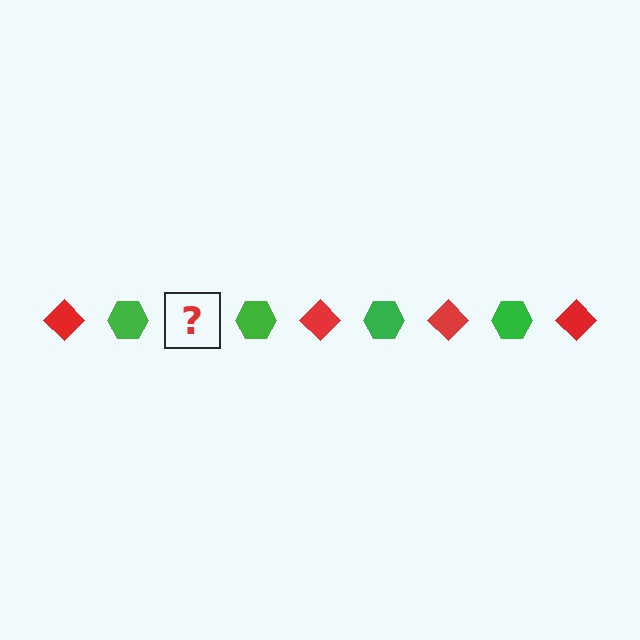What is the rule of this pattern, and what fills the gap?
The rule is that the pattern alternates between red diamond and green hexagon. The gap should be filled with a red diamond.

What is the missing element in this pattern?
The missing element is a red diamond.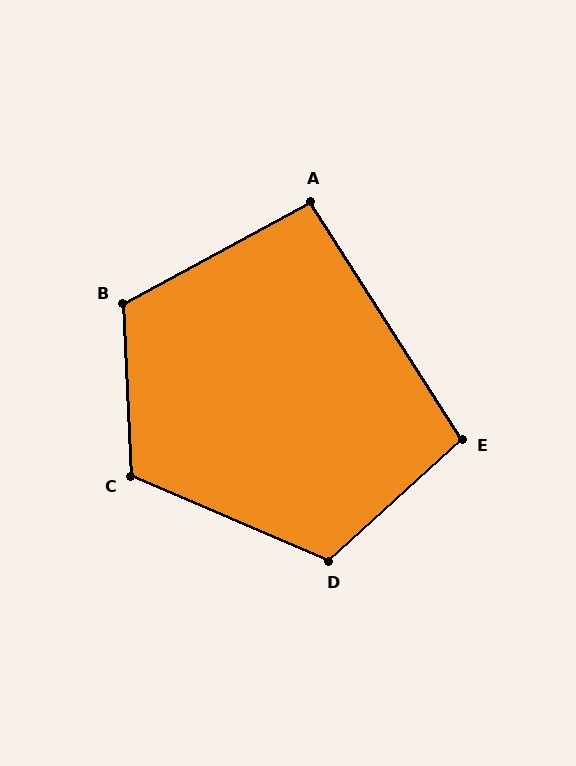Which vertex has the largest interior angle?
B, at approximately 116 degrees.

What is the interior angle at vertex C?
Approximately 116 degrees (obtuse).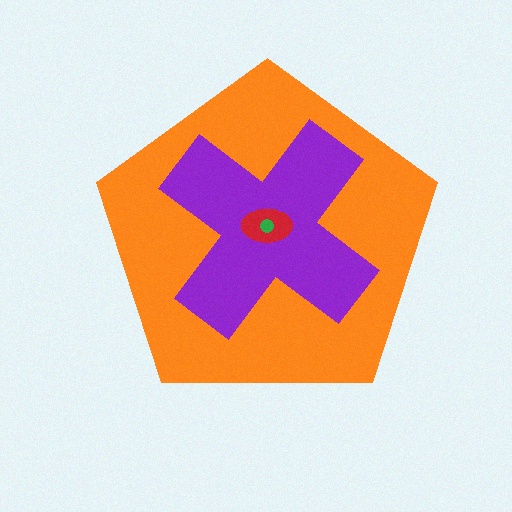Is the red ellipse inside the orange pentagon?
Yes.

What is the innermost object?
The green circle.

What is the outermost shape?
The orange pentagon.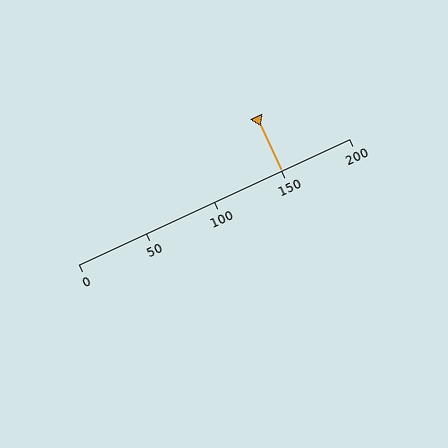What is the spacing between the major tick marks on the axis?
The major ticks are spaced 50 apart.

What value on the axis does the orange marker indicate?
The marker indicates approximately 150.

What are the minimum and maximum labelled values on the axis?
The axis runs from 0 to 200.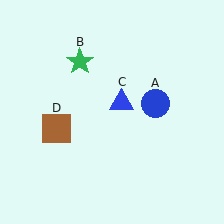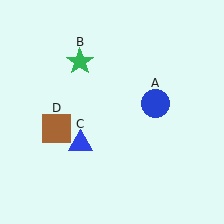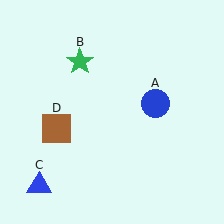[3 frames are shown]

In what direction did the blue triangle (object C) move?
The blue triangle (object C) moved down and to the left.